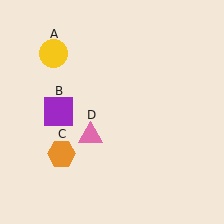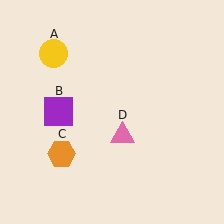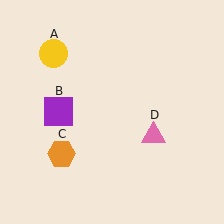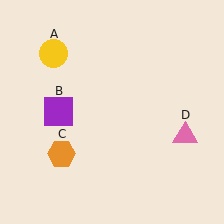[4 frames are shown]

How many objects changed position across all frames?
1 object changed position: pink triangle (object D).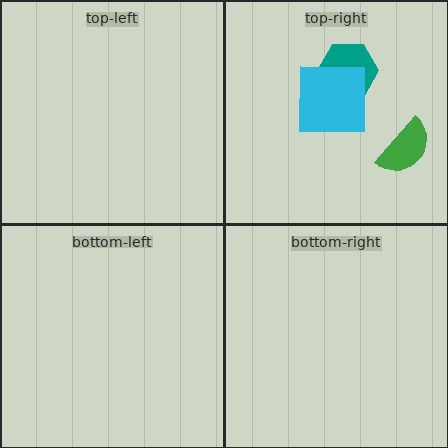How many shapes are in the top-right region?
3.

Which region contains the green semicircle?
The top-right region.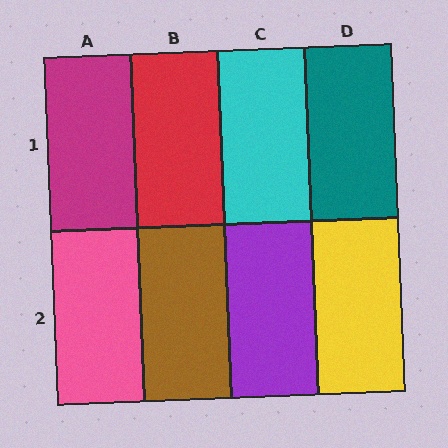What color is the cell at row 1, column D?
Teal.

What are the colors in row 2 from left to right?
Pink, brown, purple, yellow.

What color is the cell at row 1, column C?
Cyan.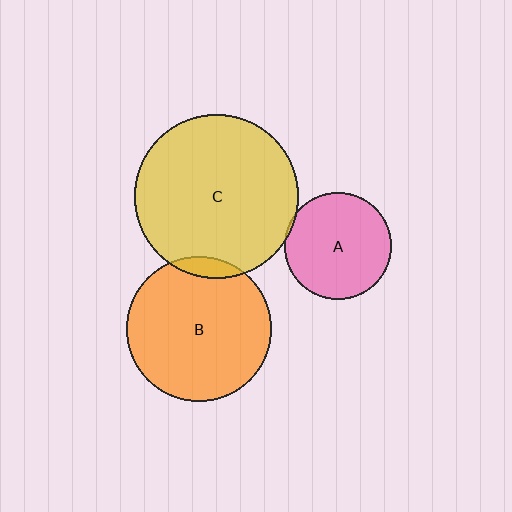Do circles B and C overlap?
Yes.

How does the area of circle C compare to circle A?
Approximately 2.4 times.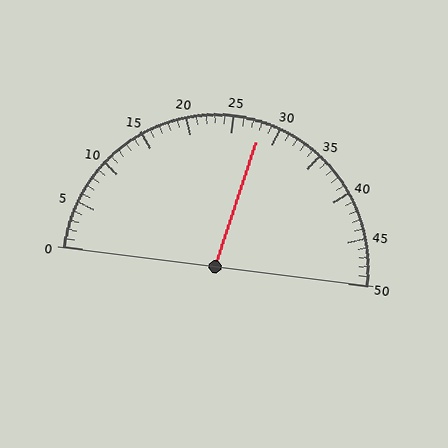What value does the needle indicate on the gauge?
The needle indicates approximately 28.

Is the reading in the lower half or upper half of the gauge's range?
The reading is in the upper half of the range (0 to 50).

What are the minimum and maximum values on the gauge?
The gauge ranges from 0 to 50.